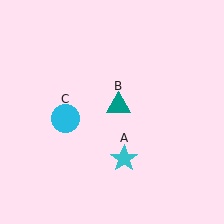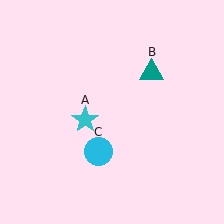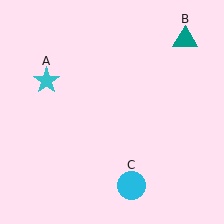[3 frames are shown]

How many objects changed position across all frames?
3 objects changed position: cyan star (object A), teal triangle (object B), cyan circle (object C).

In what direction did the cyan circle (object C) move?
The cyan circle (object C) moved down and to the right.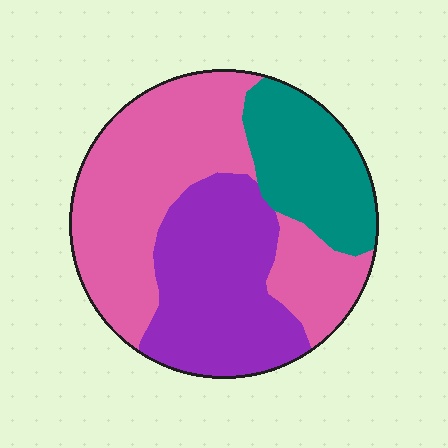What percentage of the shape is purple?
Purple covers about 30% of the shape.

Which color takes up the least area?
Teal, at roughly 20%.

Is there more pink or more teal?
Pink.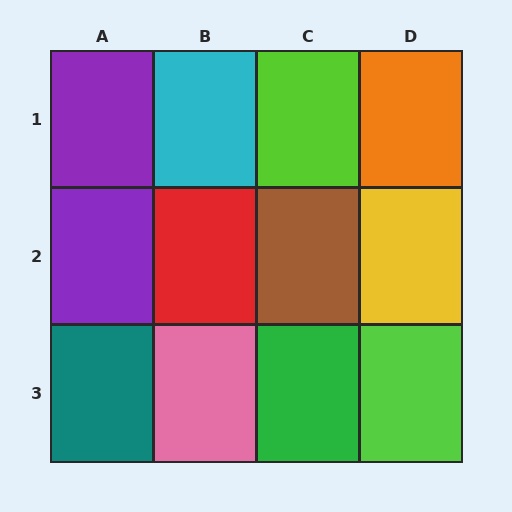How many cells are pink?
1 cell is pink.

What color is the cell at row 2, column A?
Purple.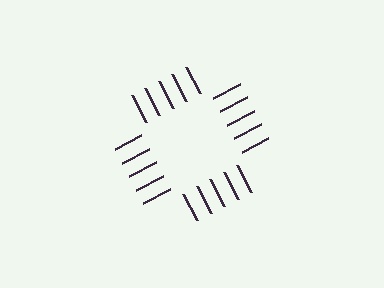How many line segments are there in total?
20 — 5 along each of the 4 edges.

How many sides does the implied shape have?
4 sides — the line-ends trace a square.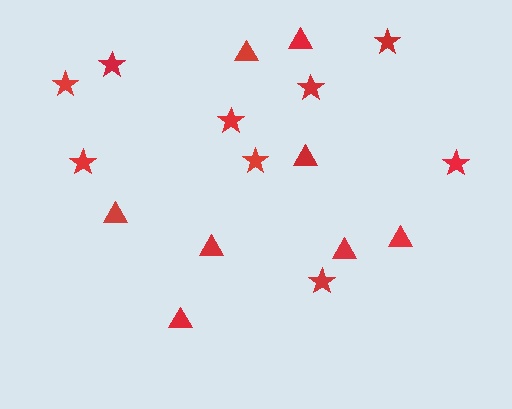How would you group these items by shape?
There are 2 groups: one group of stars (9) and one group of triangles (8).